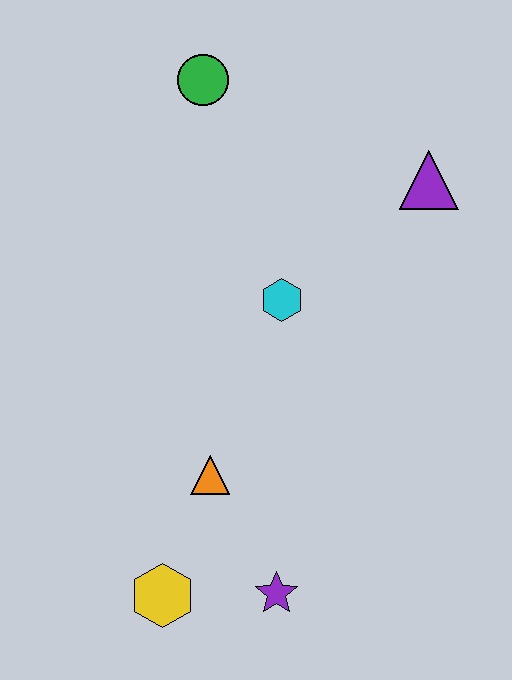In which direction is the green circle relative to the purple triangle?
The green circle is to the left of the purple triangle.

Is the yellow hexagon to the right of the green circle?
No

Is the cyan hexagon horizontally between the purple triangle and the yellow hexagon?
Yes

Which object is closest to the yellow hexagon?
The purple star is closest to the yellow hexagon.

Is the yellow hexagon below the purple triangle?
Yes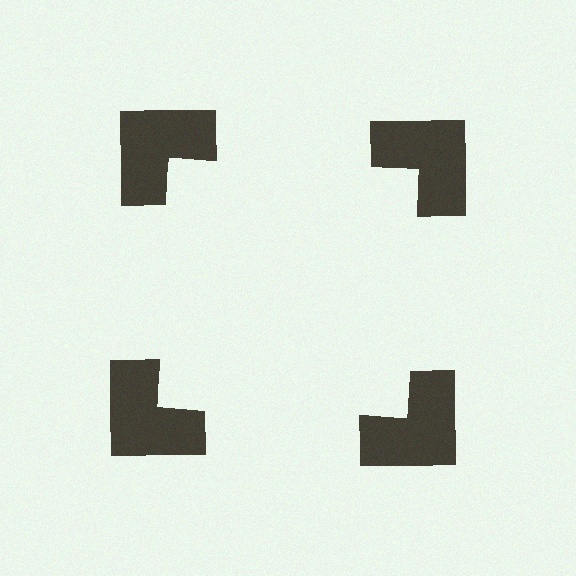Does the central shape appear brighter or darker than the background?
It typically appears slightly brighter than the background, even though no actual brightness change is drawn.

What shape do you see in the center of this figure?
An illusory square — its edges are inferred from the aligned wedge cuts in the notched squares, not physically drawn.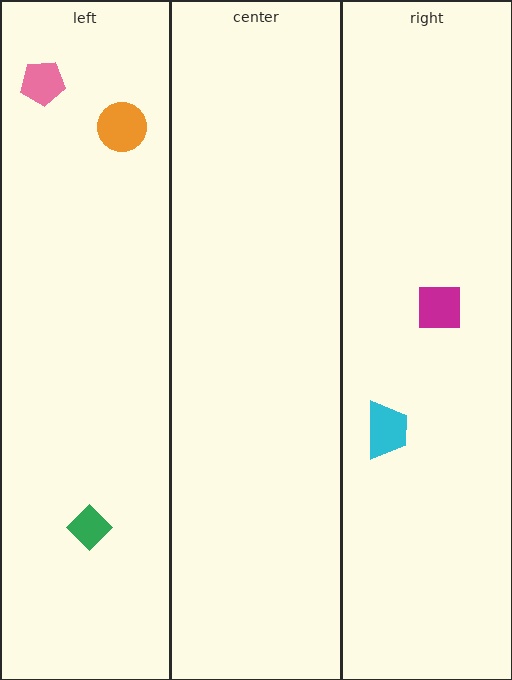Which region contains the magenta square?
The right region.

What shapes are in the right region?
The magenta square, the cyan trapezoid.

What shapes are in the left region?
The green diamond, the pink pentagon, the orange circle.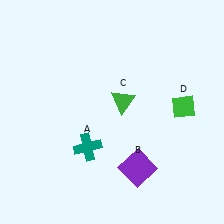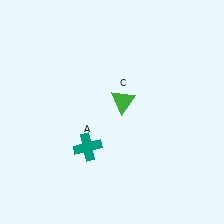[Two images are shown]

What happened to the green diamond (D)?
The green diamond (D) was removed in Image 2. It was in the top-right area of Image 1.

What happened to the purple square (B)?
The purple square (B) was removed in Image 2. It was in the bottom-right area of Image 1.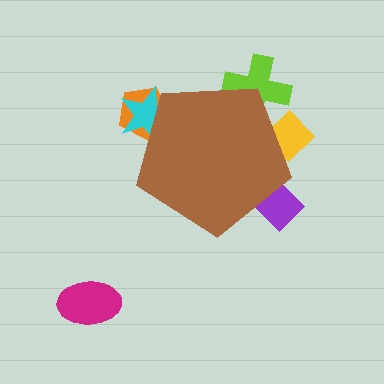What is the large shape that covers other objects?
A brown pentagon.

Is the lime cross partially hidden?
Yes, the lime cross is partially hidden behind the brown pentagon.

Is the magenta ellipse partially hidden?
No, the magenta ellipse is fully visible.